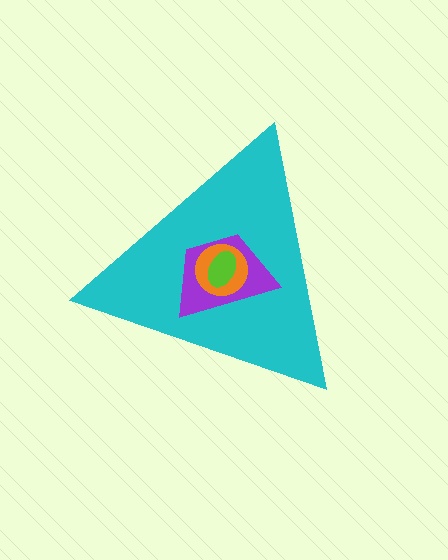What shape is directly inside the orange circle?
The lime ellipse.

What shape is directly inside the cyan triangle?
The purple trapezoid.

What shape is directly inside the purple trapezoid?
The orange circle.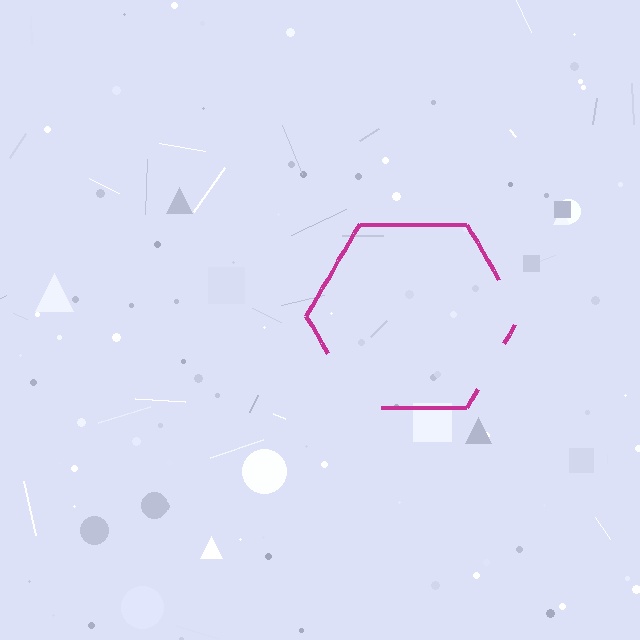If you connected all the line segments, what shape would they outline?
They would outline a hexagon.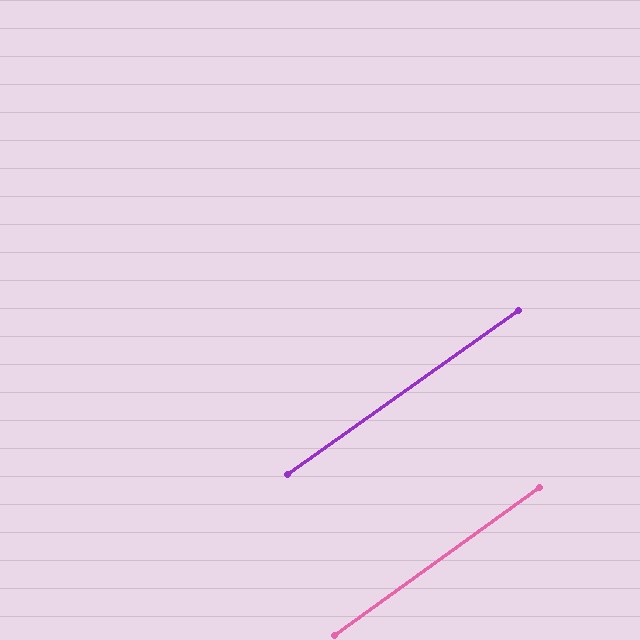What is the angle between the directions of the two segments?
Approximately 1 degree.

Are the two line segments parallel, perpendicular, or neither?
Parallel — their directions differ by only 0.7°.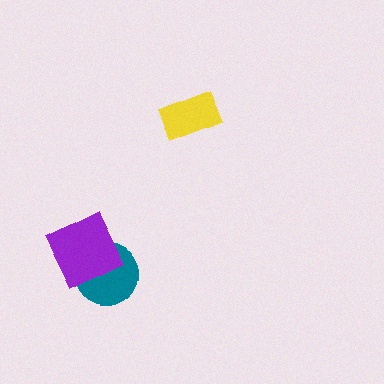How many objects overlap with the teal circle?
1 object overlaps with the teal circle.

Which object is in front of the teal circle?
The purple diamond is in front of the teal circle.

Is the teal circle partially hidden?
Yes, it is partially covered by another shape.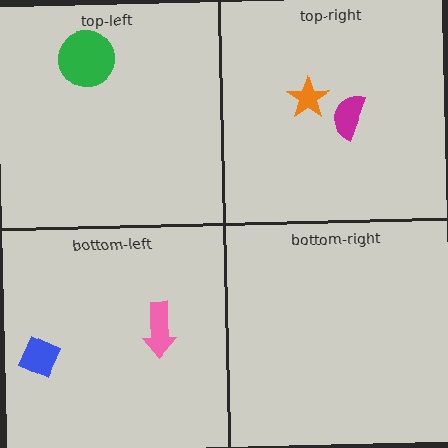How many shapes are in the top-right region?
2.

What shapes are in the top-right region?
The orange star, the magenta semicircle.